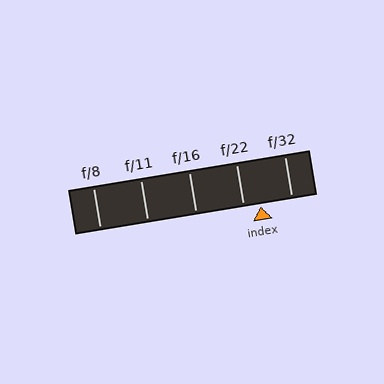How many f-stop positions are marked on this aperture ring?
There are 5 f-stop positions marked.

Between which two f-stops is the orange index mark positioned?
The index mark is between f/22 and f/32.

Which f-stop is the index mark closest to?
The index mark is closest to f/22.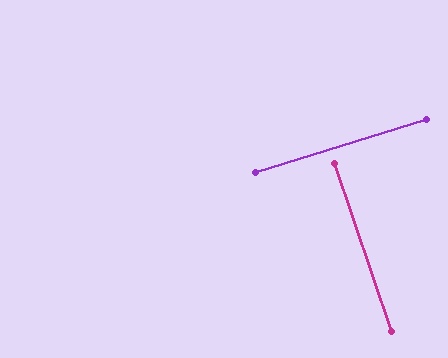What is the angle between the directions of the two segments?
Approximately 88 degrees.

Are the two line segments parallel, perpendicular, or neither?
Perpendicular — they meet at approximately 88°.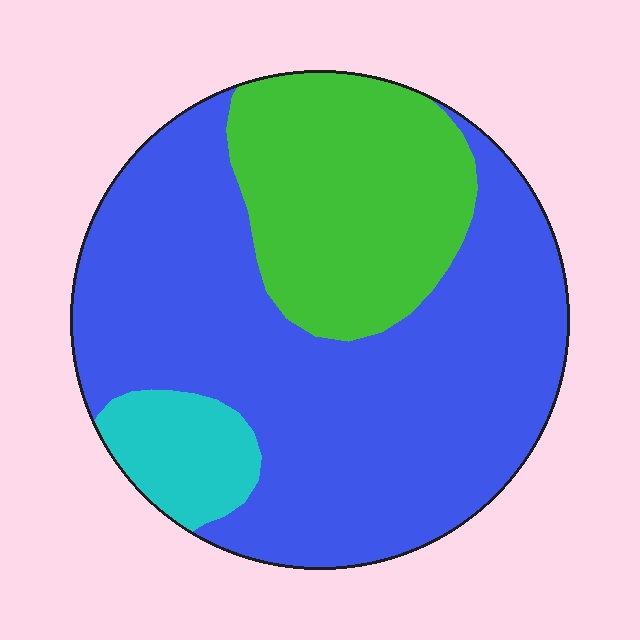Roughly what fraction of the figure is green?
Green covers 27% of the figure.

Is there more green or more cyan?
Green.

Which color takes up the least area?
Cyan, at roughly 10%.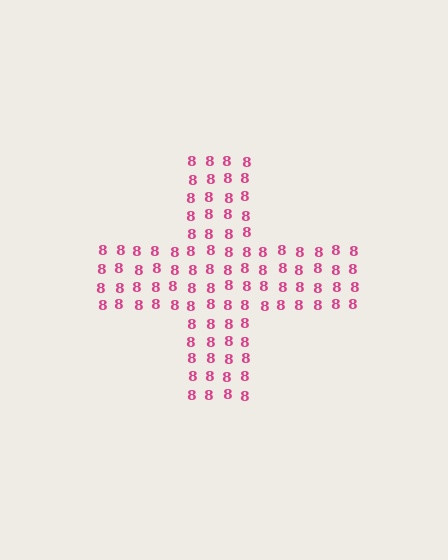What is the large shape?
The large shape is a cross.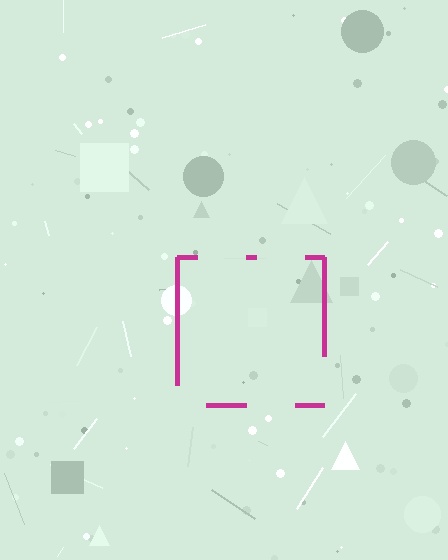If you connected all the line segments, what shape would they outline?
They would outline a square.